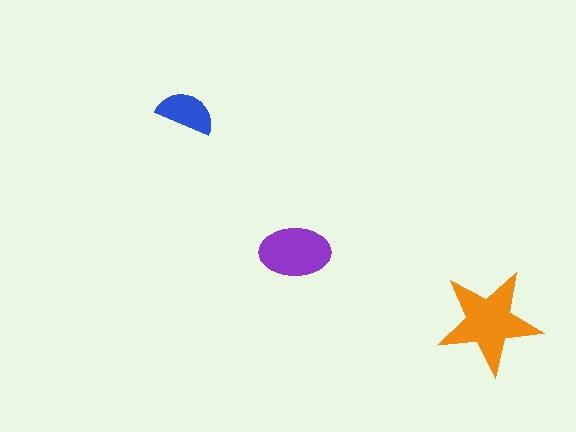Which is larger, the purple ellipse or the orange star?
The orange star.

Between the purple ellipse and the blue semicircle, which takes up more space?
The purple ellipse.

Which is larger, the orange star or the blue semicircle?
The orange star.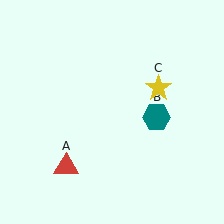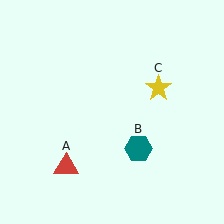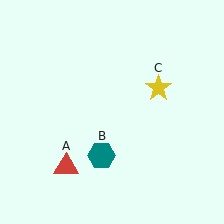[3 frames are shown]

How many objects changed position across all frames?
1 object changed position: teal hexagon (object B).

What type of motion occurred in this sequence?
The teal hexagon (object B) rotated clockwise around the center of the scene.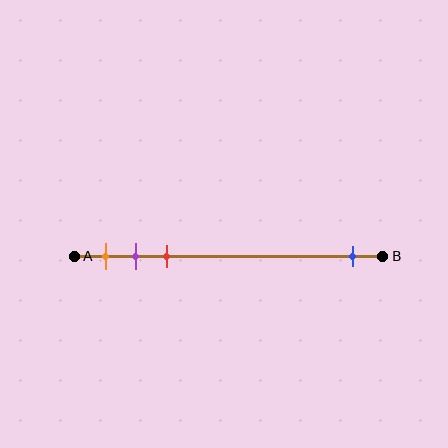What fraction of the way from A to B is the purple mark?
The purple mark is approximately 20% (0.2) of the way from A to B.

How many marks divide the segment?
There are 4 marks dividing the segment.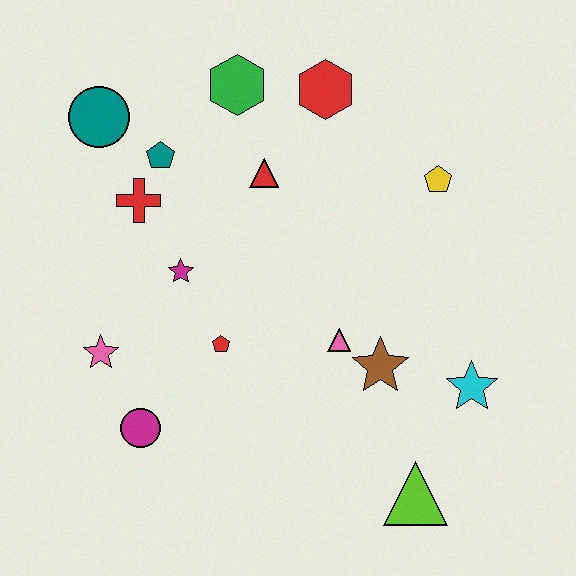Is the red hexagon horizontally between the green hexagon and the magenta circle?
No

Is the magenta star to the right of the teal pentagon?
Yes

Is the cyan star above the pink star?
No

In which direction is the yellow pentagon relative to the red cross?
The yellow pentagon is to the right of the red cross.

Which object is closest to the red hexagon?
The green hexagon is closest to the red hexagon.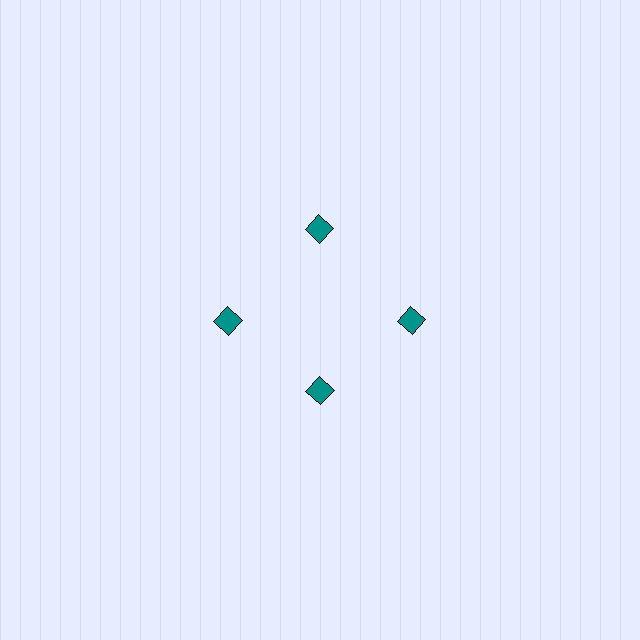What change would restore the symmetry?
The symmetry would be restored by moving it outward, back onto the ring so that all 4 diamonds sit at equal angles and equal distance from the center.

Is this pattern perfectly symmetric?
No. The 4 teal diamonds are arranged in a ring, but one element near the 6 o'clock position is pulled inward toward the center, breaking the 4-fold rotational symmetry.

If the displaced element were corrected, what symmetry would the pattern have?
It would have 4-fold rotational symmetry — the pattern would map onto itself every 90 degrees.